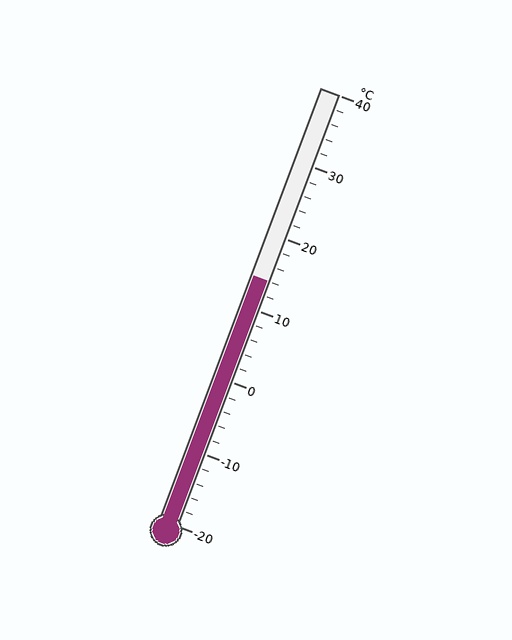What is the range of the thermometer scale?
The thermometer scale ranges from -20°C to 40°C.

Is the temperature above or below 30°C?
The temperature is below 30°C.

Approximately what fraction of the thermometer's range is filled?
The thermometer is filled to approximately 55% of its range.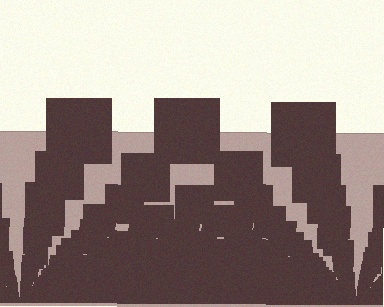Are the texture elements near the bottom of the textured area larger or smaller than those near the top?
Smaller. The gradient is inverted — elements near the bottom are smaller and denser.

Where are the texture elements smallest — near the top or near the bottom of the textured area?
Near the bottom.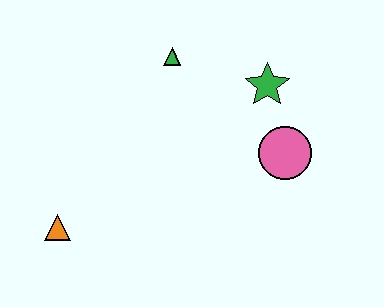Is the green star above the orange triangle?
Yes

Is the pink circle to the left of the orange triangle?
No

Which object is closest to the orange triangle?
The green triangle is closest to the orange triangle.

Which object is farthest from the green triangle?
The orange triangle is farthest from the green triangle.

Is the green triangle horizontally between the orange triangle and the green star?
Yes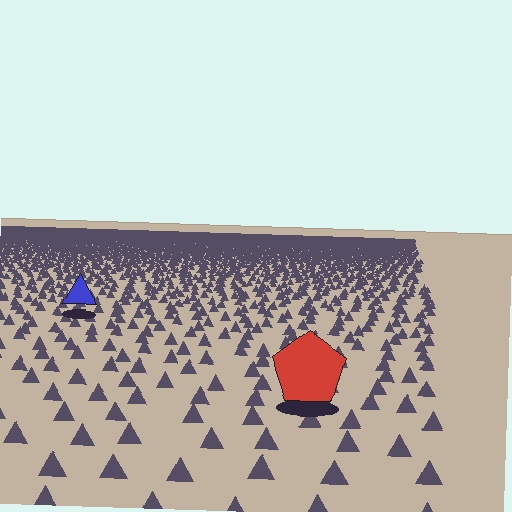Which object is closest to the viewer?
The red pentagon is closest. The texture marks near it are larger and more spread out.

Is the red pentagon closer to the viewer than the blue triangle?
Yes. The red pentagon is closer — you can tell from the texture gradient: the ground texture is coarser near it.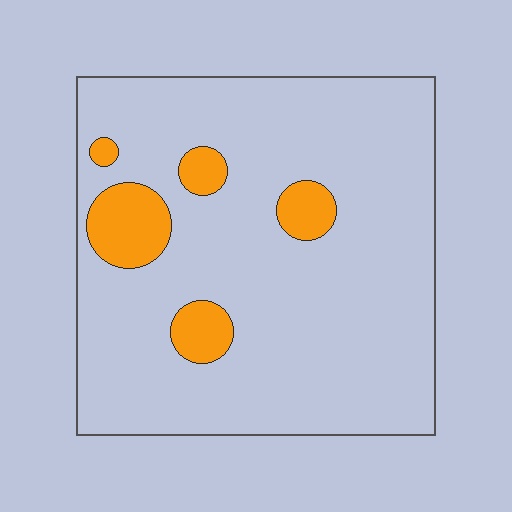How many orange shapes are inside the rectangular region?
5.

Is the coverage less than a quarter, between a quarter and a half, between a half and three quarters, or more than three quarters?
Less than a quarter.